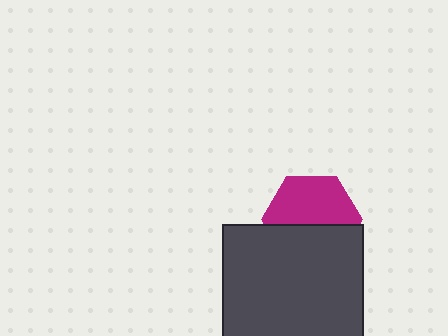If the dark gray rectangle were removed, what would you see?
You would see the complete magenta hexagon.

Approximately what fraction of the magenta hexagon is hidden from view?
Roughly 44% of the magenta hexagon is hidden behind the dark gray rectangle.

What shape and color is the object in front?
The object in front is a dark gray rectangle.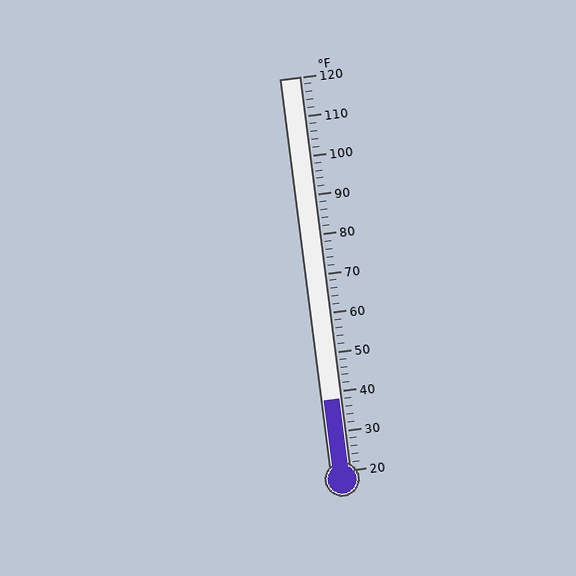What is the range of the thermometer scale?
The thermometer scale ranges from 20°F to 120°F.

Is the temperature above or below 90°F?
The temperature is below 90°F.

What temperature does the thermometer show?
The thermometer shows approximately 38°F.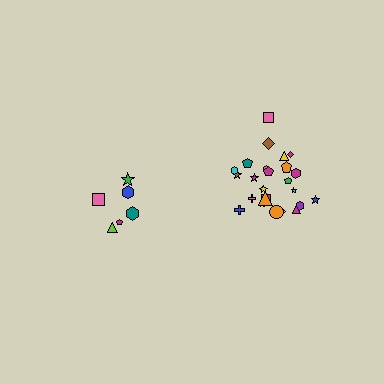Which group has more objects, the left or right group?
The right group.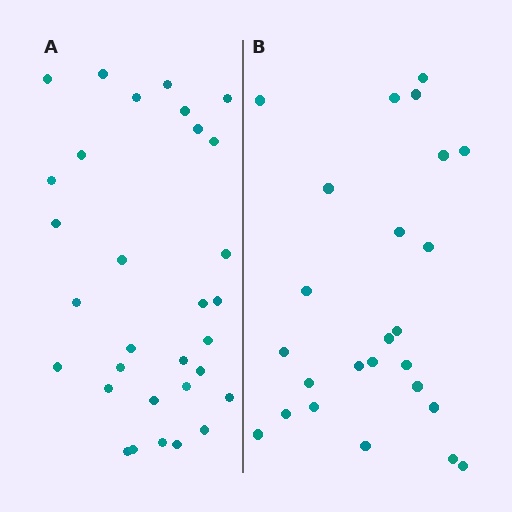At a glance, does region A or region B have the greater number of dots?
Region A (the left region) has more dots.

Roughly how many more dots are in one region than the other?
Region A has about 6 more dots than region B.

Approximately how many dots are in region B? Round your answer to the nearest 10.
About 20 dots. (The exact count is 25, which rounds to 20.)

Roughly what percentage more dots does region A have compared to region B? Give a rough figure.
About 25% more.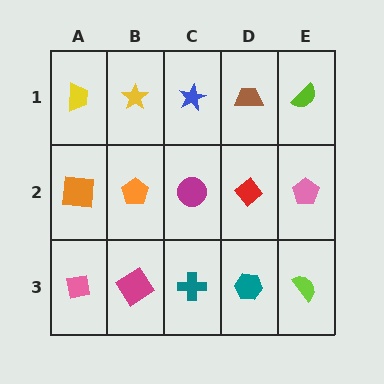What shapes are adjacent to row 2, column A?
A yellow trapezoid (row 1, column A), a pink square (row 3, column A), an orange pentagon (row 2, column B).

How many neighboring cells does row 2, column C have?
4.